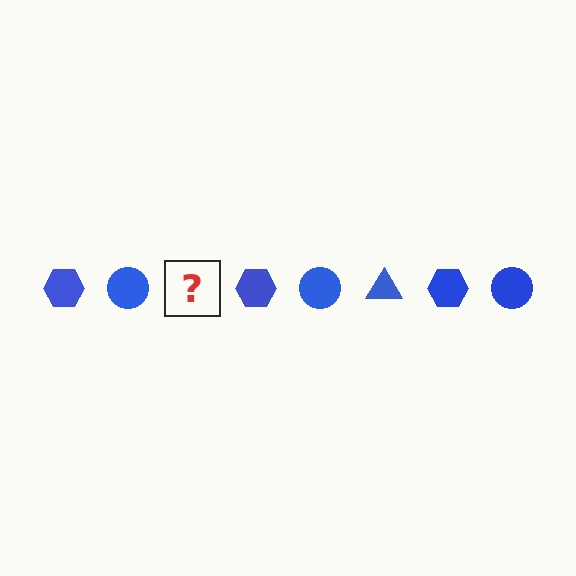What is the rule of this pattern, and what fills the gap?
The rule is that the pattern cycles through hexagon, circle, triangle shapes in blue. The gap should be filled with a blue triangle.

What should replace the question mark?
The question mark should be replaced with a blue triangle.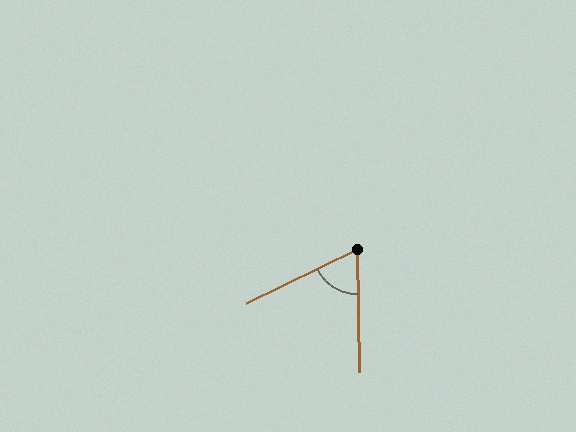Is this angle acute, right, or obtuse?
It is acute.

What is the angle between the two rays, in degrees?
Approximately 65 degrees.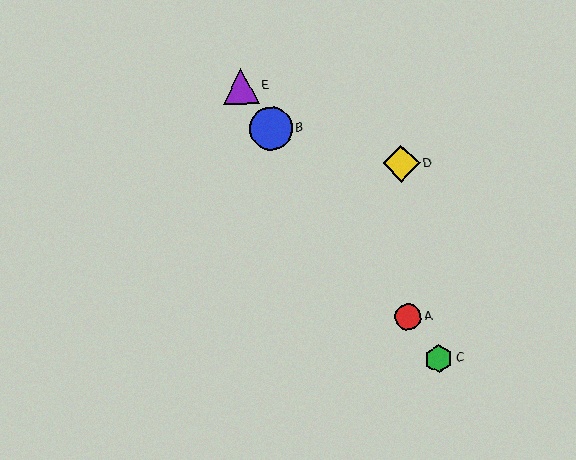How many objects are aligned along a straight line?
4 objects (A, B, C, E) are aligned along a straight line.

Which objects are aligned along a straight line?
Objects A, B, C, E are aligned along a straight line.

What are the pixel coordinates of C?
Object C is at (439, 359).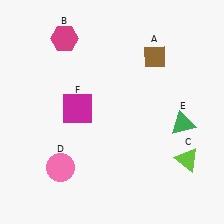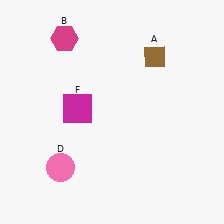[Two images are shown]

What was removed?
The green triangle (E), the lime triangle (C) were removed in Image 2.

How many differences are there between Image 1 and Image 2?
There are 2 differences between the two images.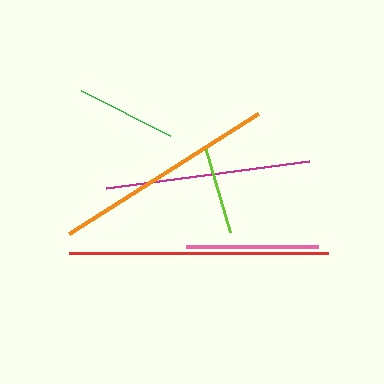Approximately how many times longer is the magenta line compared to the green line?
The magenta line is approximately 2.1 times the length of the green line.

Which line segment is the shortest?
The lime line is the shortest at approximately 89 pixels.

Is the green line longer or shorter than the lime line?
The green line is longer than the lime line.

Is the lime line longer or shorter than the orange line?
The orange line is longer than the lime line.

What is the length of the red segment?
The red segment is approximately 258 pixels long.